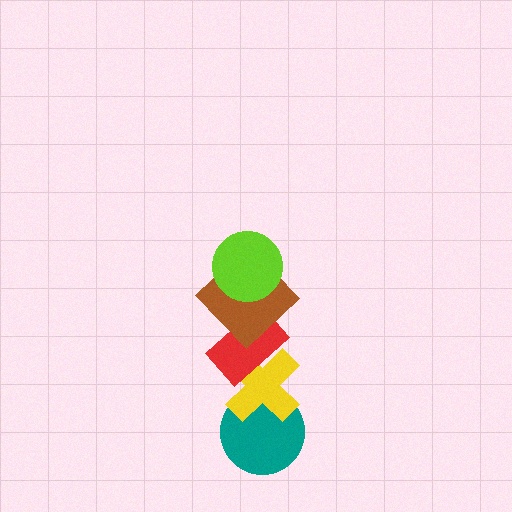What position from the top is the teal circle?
The teal circle is 5th from the top.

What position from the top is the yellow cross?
The yellow cross is 4th from the top.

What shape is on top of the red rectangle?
The brown diamond is on top of the red rectangle.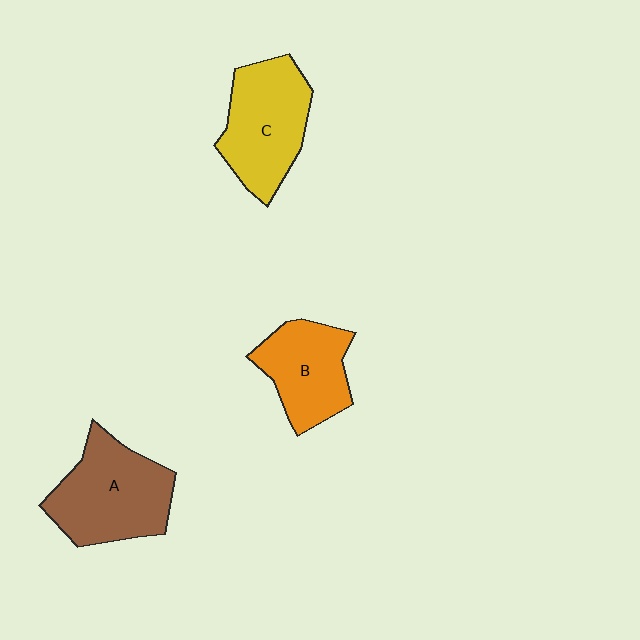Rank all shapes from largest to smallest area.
From largest to smallest: A (brown), C (yellow), B (orange).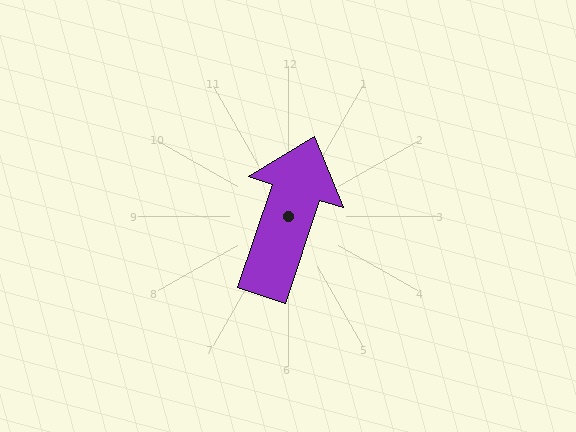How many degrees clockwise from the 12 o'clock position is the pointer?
Approximately 18 degrees.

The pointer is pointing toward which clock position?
Roughly 1 o'clock.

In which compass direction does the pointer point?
North.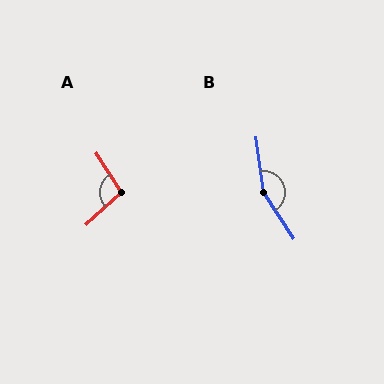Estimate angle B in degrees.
Approximately 154 degrees.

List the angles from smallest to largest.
A (100°), B (154°).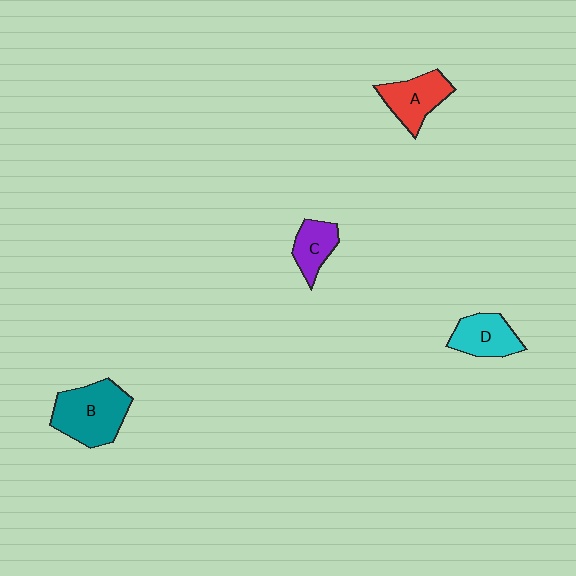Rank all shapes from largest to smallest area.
From largest to smallest: B (teal), A (red), D (cyan), C (purple).